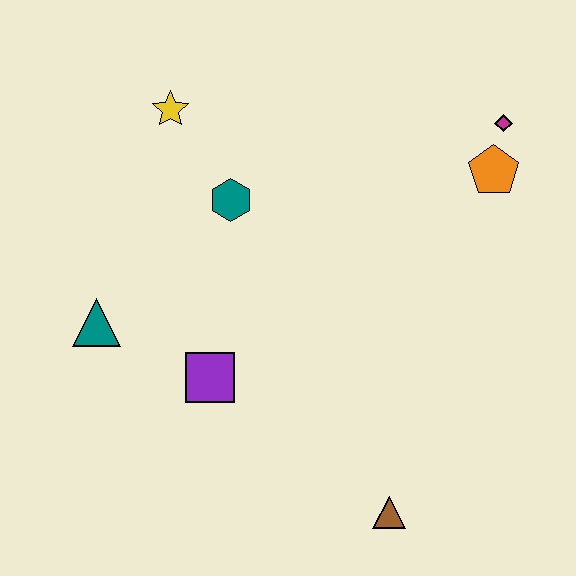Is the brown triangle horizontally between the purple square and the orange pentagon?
Yes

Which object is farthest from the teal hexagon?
The brown triangle is farthest from the teal hexagon.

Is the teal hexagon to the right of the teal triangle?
Yes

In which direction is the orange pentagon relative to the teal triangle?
The orange pentagon is to the right of the teal triangle.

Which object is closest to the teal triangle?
The purple square is closest to the teal triangle.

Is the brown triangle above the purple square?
No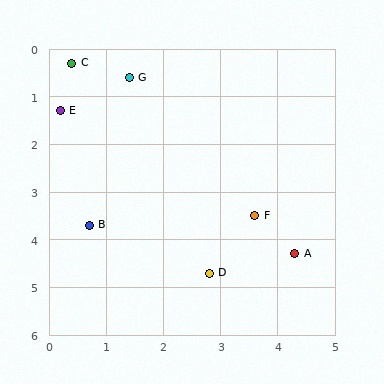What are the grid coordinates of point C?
Point C is at approximately (0.4, 0.3).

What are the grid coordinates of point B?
Point B is at approximately (0.7, 3.7).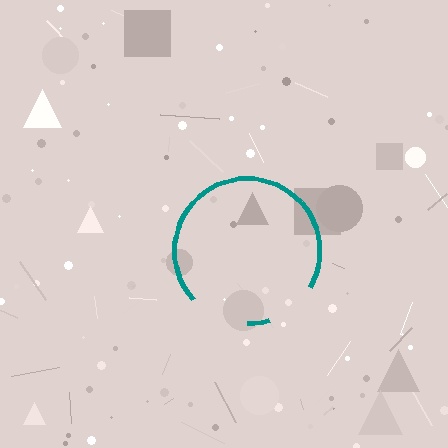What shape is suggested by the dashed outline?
The dashed outline suggests a circle.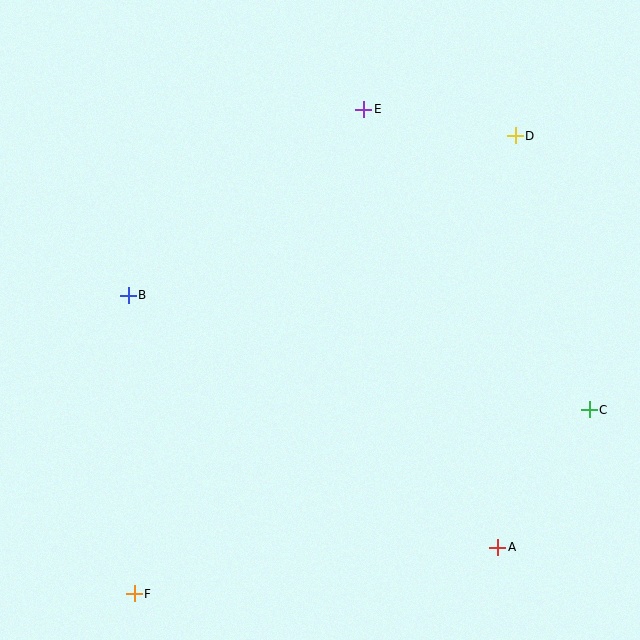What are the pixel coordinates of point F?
Point F is at (134, 594).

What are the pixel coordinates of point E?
Point E is at (364, 109).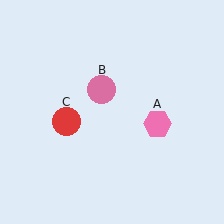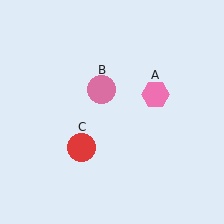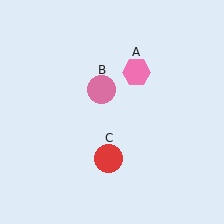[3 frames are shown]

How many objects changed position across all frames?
2 objects changed position: pink hexagon (object A), red circle (object C).